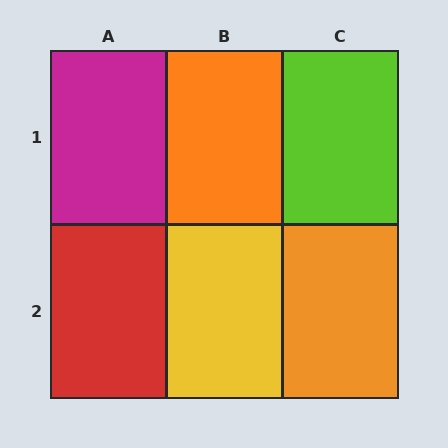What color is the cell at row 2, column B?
Yellow.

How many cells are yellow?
1 cell is yellow.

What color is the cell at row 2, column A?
Red.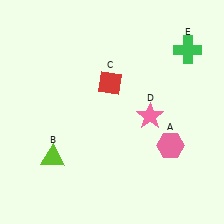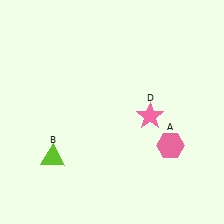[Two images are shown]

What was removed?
The green cross (E), the red diamond (C) were removed in Image 2.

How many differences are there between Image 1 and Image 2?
There are 2 differences between the two images.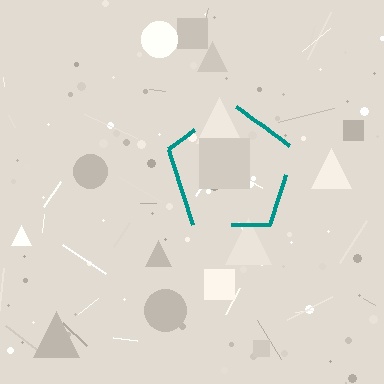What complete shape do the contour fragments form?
The contour fragments form a pentagon.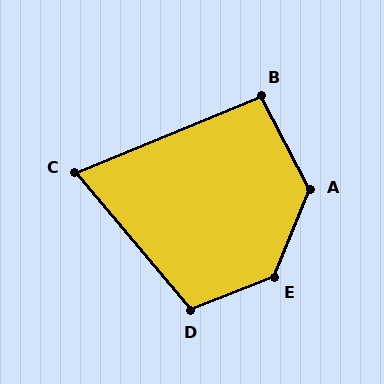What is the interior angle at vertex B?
Approximately 96 degrees (obtuse).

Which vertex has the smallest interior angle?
C, at approximately 73 degrees.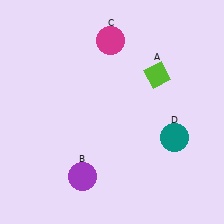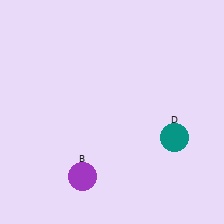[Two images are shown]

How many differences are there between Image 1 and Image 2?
There are 2 differences between the two images.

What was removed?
The lime diamond (A), the magenta circle (C) were removed in Image 2.